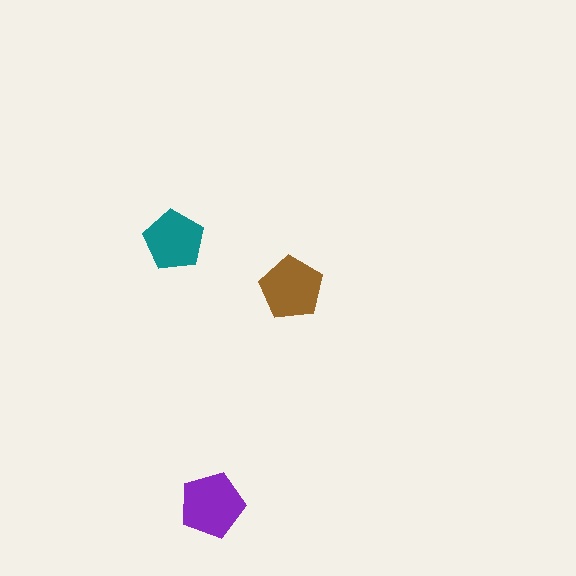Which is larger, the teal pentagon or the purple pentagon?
The purple one.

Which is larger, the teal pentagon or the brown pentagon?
The brown one.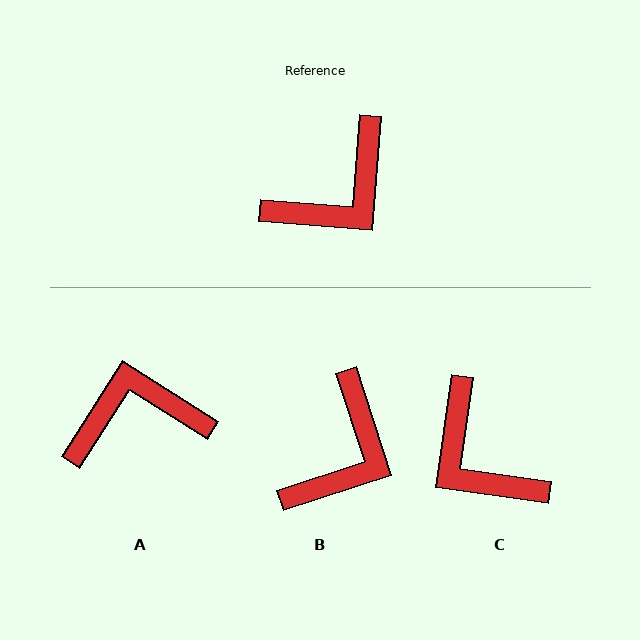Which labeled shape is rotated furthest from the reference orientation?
A, about 152 degrees away.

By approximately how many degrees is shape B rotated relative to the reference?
Approximately 23 degrees counter-clockwise.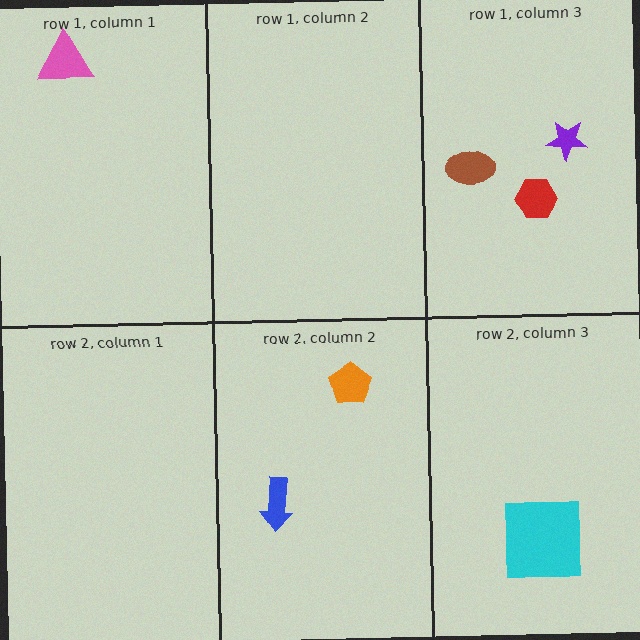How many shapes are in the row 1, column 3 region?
3.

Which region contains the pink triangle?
The row 1, column 1 region.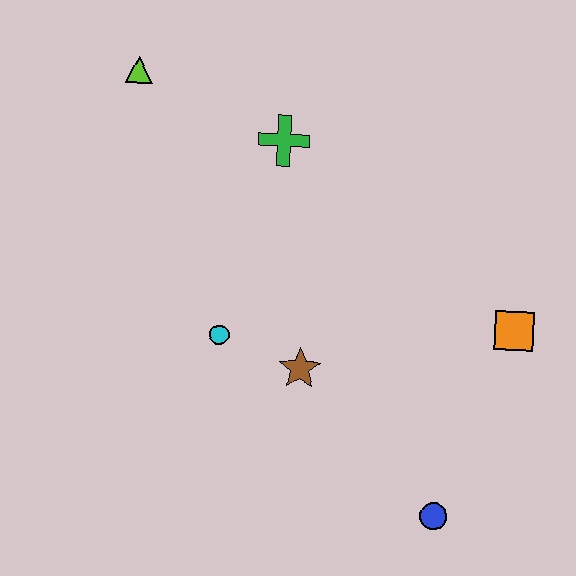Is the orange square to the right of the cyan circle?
Yes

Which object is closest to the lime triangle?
The green cross is closest to the lime triangle.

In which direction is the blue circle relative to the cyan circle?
The blue circle is to the right of the cyan circle.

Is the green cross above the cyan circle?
Yes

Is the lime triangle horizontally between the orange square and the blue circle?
No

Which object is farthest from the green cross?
The blue circle is farthest from the green cross.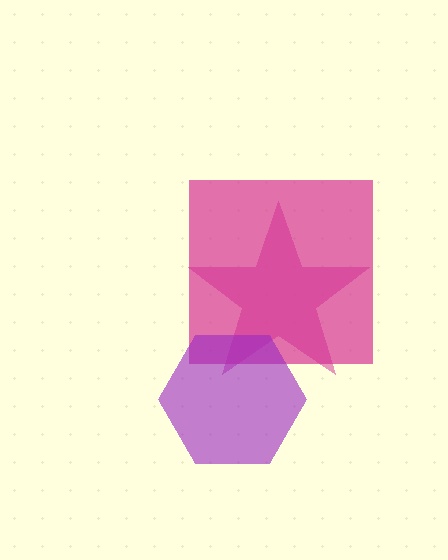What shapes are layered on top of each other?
The layered shapes are: a pink star, a magenta square, a purple hexagon.